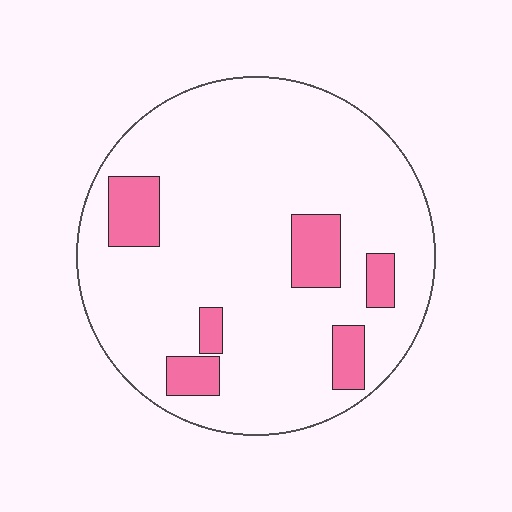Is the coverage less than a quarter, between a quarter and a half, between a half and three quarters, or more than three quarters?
Less than a quarter.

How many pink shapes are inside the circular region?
6.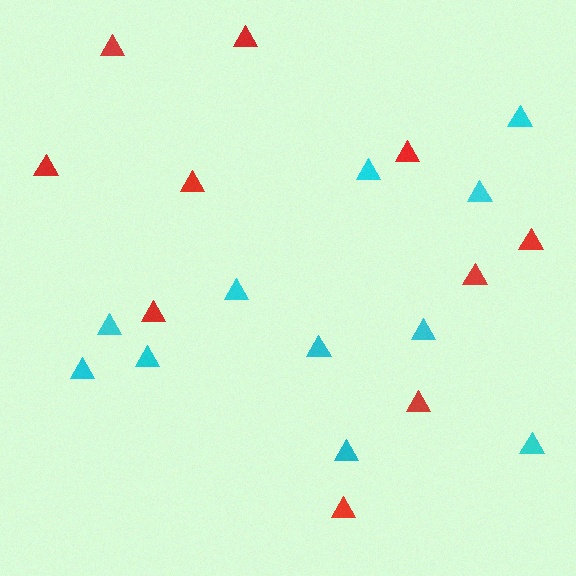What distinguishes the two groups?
There are 2 groups: one group of red triangles (10) and one group of cyan triangles (11).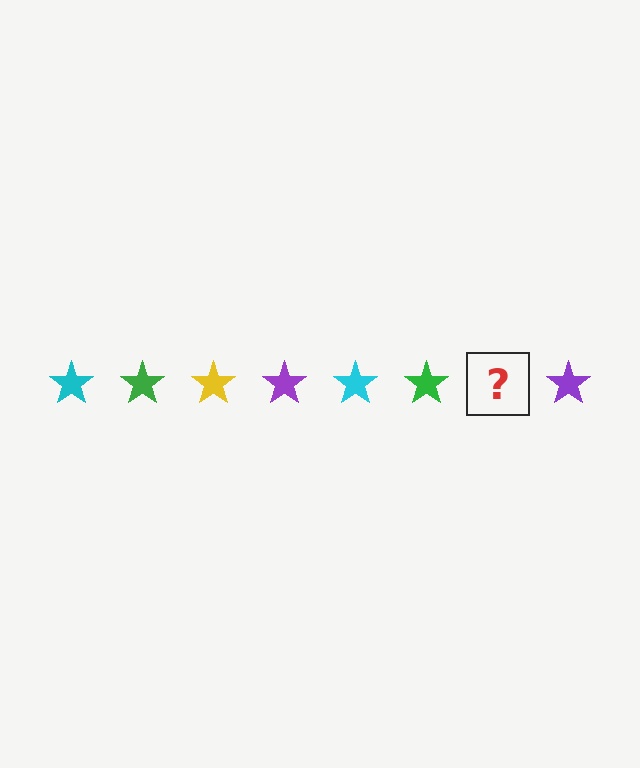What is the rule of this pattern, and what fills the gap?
The rule is that the pattern cycles through cyan, green, yellow, purple stars. The gap should be filled with a yellow star.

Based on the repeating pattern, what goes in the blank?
The blank should be a yellow star.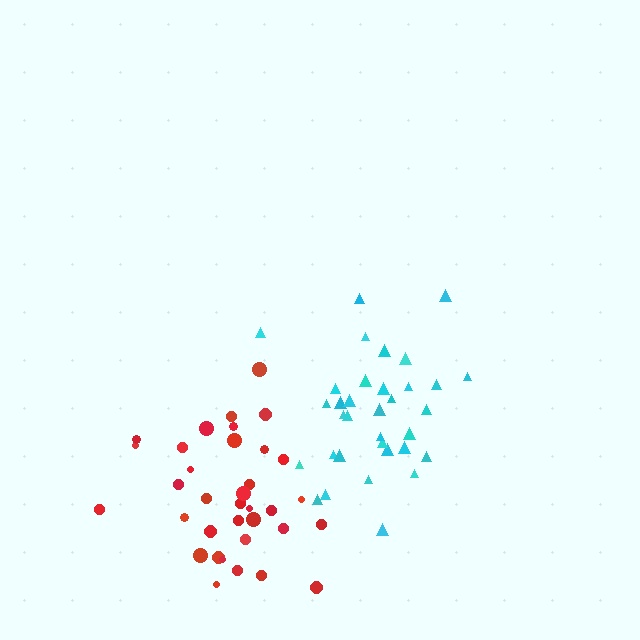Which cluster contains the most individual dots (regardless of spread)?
Red (35).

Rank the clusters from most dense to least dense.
cyan, red.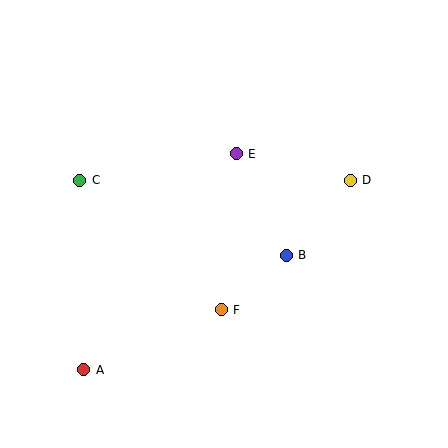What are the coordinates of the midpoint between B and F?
The midpoint between B and F is at (254, 282).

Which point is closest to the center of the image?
Point B at (286, 255) is closest to the center.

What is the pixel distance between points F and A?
The distance between F and A is 150 pixels.